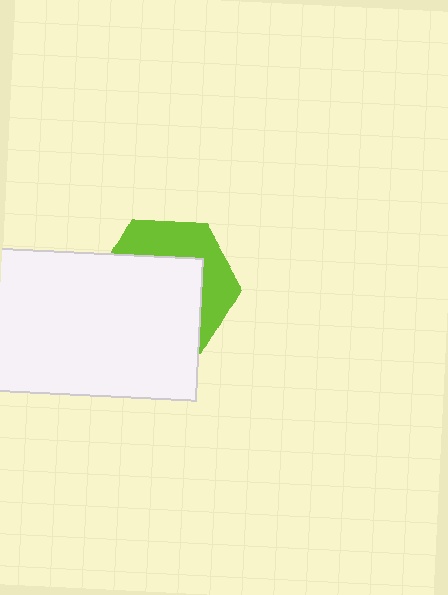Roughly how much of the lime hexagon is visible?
A small part of it is visible (roughly 39%).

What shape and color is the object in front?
The object in front is a white rectangle.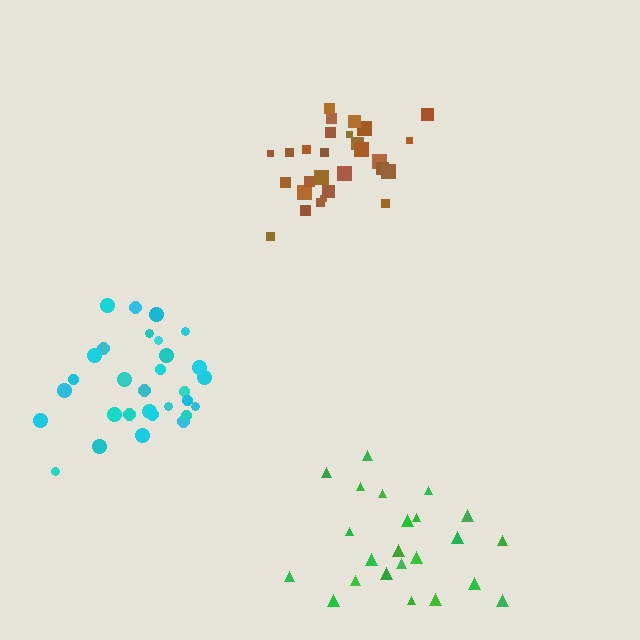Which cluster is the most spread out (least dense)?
Green.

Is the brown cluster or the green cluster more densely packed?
Brown.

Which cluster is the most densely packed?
Brown.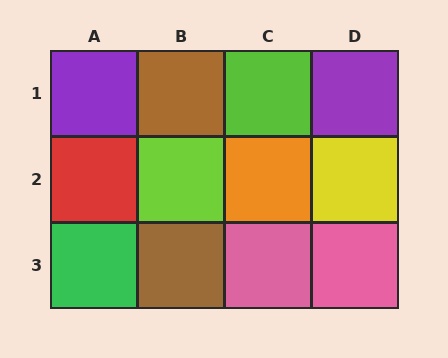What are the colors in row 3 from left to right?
Green, brown, pink, pink.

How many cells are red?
1 cell is red.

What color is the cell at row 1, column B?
Brown.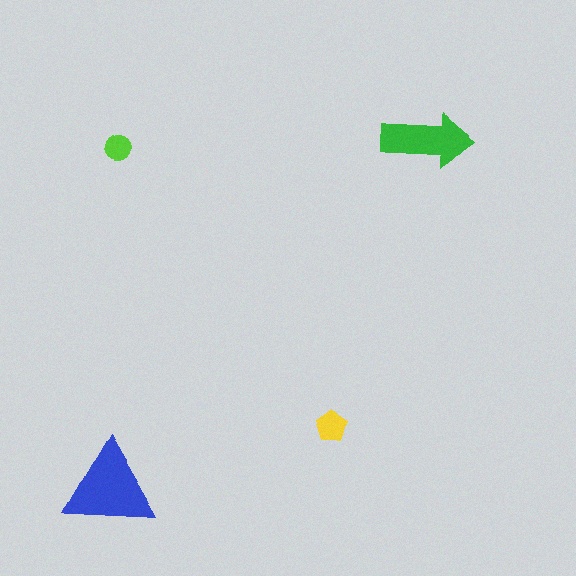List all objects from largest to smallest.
The blue triangle, the green arrow, the yellow pentagon, the lime circle.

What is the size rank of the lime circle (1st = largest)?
4th.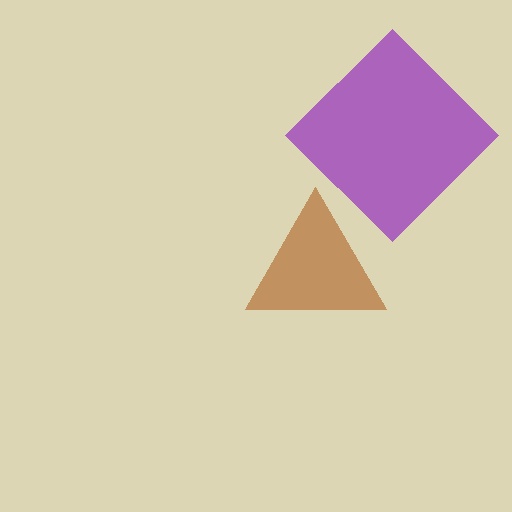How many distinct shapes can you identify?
There are 2 distinct shapes: a purple diamond, a brown triangle.